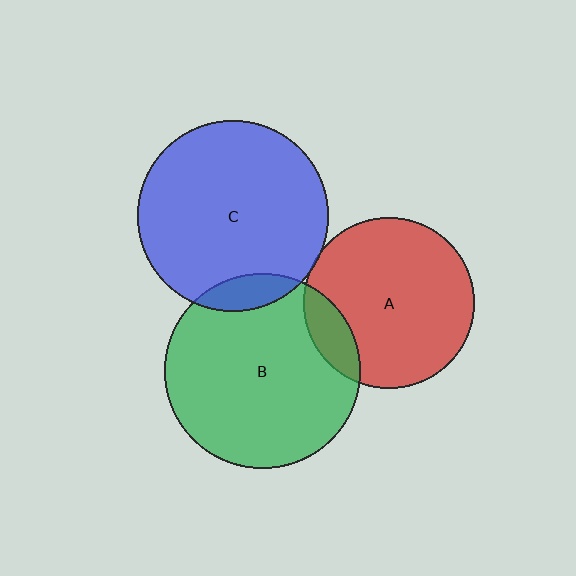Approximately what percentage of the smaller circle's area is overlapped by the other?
Approximately 15%.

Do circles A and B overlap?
Yes.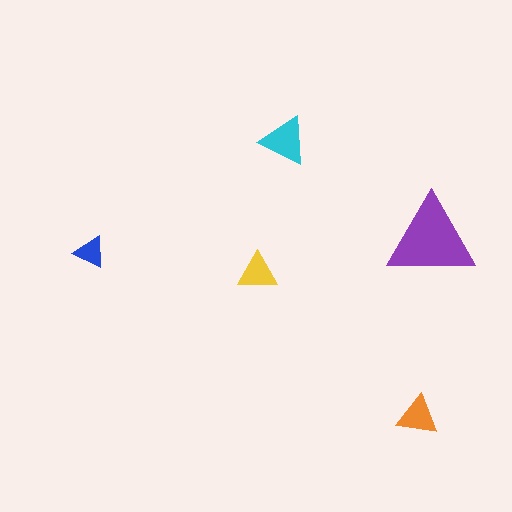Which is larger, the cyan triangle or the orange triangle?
The cyan one.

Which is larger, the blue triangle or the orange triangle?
The orange one.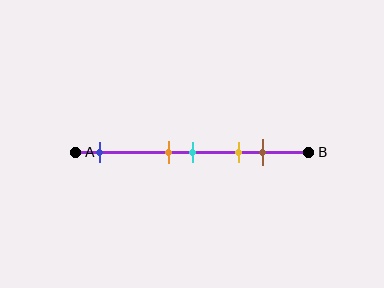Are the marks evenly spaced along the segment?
No, the marks are not evenly spaced.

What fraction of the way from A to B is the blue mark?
The blue mark is approximately 10% (0.1) of the way from A to B.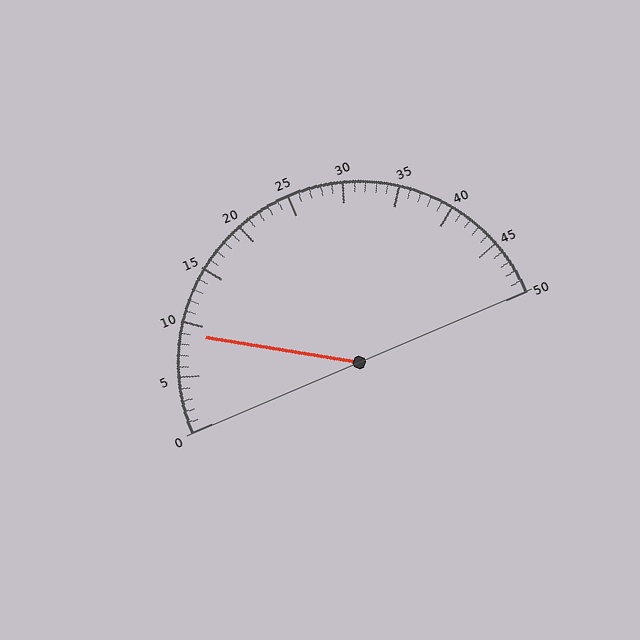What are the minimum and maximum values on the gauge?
The gauge ranges from 0 to 50.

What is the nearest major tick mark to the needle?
The nearest major tick mark is 10.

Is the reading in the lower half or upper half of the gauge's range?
The reading is in the lower half of the range (0 to 50).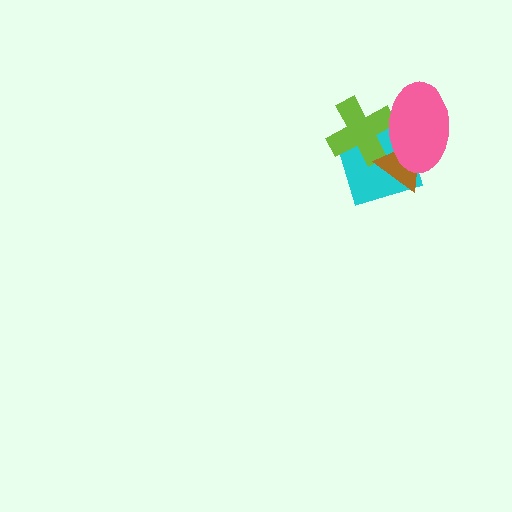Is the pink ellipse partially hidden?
No, no other shape covers it.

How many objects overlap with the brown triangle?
3 objects overlap with the brown triangle.